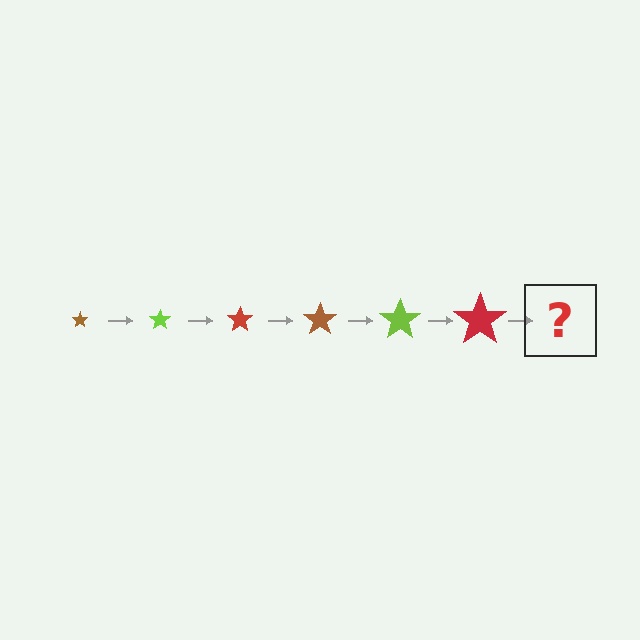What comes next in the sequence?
The next element should be a brown star, larger than the previous one.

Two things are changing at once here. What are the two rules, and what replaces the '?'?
The two rules are that the star grows larger each step and the color cycles through brown, lime, and red. The '?' should be a brown star, larger than the previous one.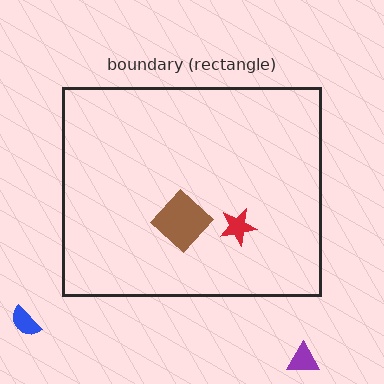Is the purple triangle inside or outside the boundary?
Outside.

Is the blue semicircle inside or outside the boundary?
Outside.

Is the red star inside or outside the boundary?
Inside.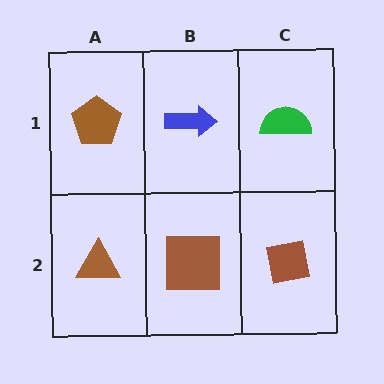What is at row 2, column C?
A brown square.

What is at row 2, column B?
A brown square.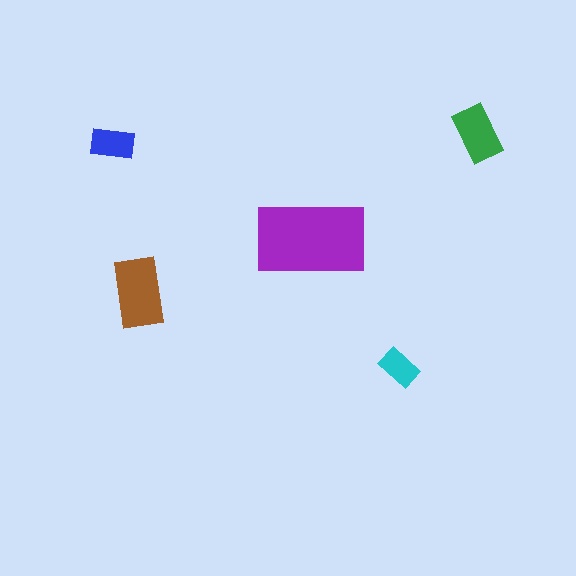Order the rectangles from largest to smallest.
the purple one, the brown one, the green one, the blue one, the cyan one.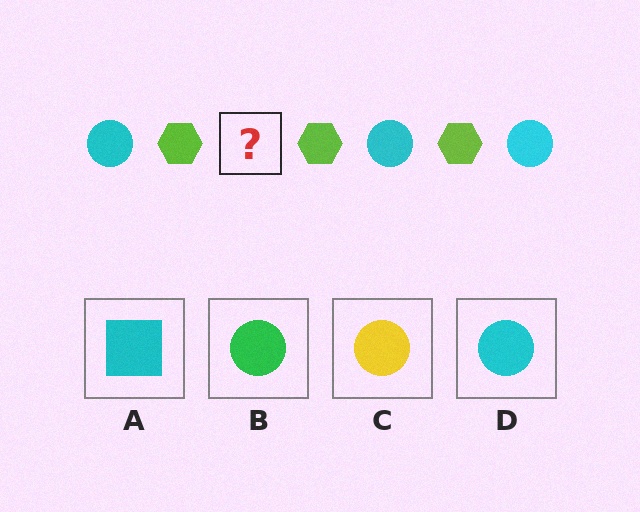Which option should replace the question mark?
Option D.